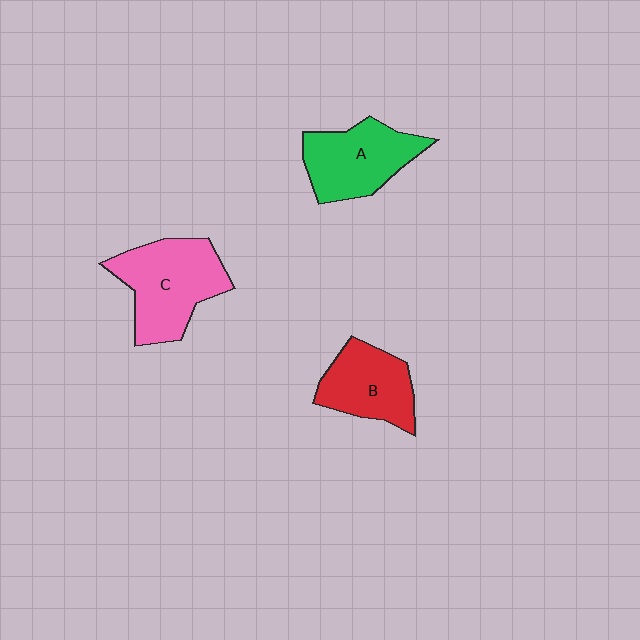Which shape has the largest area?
Shape C (pink).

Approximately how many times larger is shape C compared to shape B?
Approximately 1.4 times.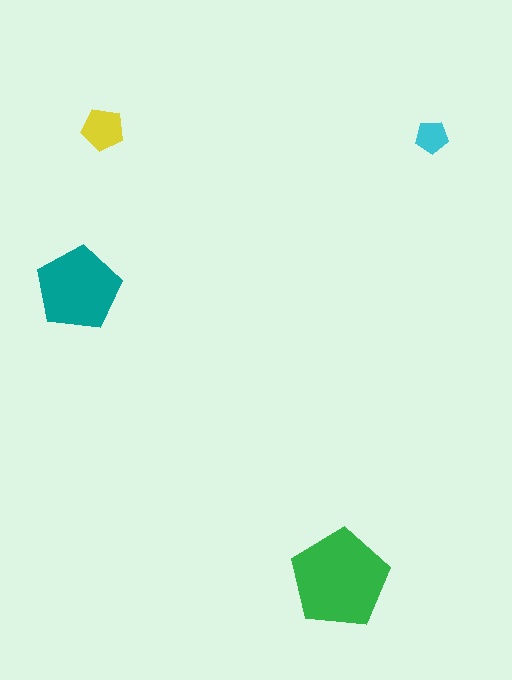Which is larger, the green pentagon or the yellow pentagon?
The green one.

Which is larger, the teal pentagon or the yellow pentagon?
The teal one.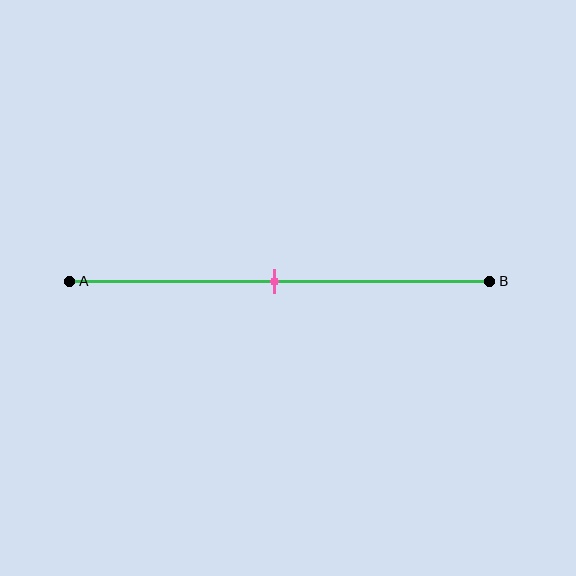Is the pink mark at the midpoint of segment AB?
Yes, the mark is approximately at the midpoint.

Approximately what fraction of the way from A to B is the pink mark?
The pink mark is approximately 50% of the way from A to B.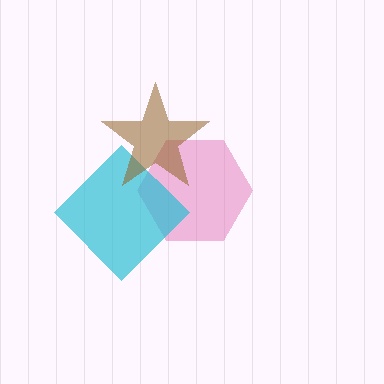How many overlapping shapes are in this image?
There are 3 overlapping shapes in the image.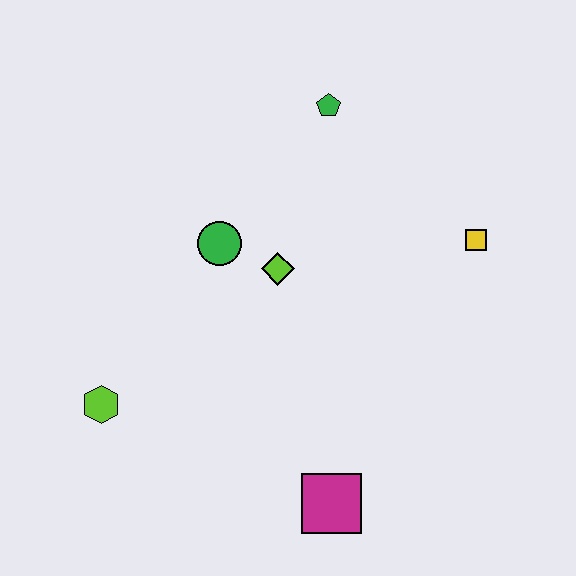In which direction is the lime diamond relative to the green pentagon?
The lime diamond is below the green pentagon.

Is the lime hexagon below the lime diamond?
Yes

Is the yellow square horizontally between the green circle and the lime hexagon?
No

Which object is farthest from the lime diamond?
The magenta square is farthest from the lime diamond.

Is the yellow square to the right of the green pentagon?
Yes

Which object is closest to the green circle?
The lime diamond is closest to the green circle.